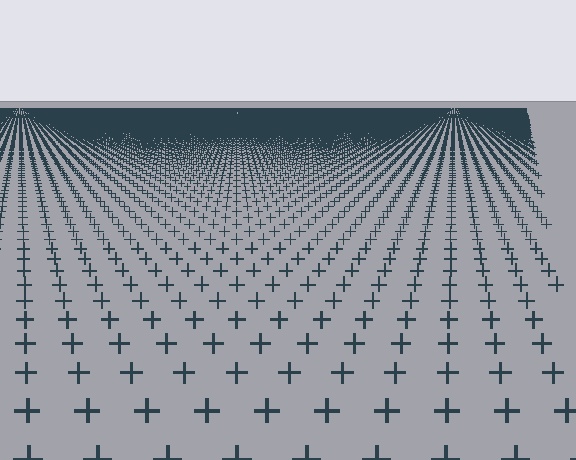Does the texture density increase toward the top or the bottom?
Density increases toward the top.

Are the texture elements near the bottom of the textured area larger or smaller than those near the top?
Larger. Near the bottom, elements are closer to the viewer and appear at a bigger on-screen size.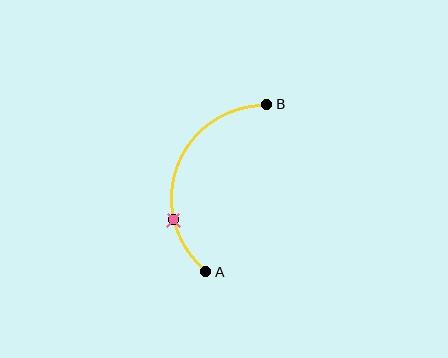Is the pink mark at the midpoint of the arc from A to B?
No. The pink mark lies on the arc but is closer to endpoint A. The arc midpoint would be at the point on the curve equidistant along the arc from both A and B.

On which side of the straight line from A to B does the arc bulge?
The arc bulges to the left of the straight line connecting A and B.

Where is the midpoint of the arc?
The arc midpoint is the point on the curve farthest from the straight line joining A and B. It sits to the left of that line.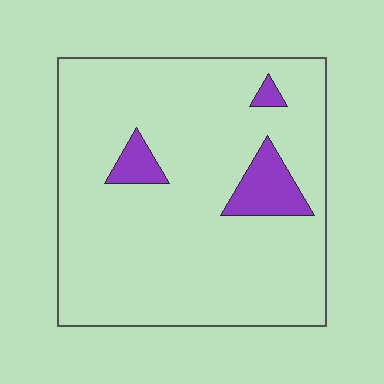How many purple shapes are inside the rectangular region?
3.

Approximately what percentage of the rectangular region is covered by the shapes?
Approximately 10%.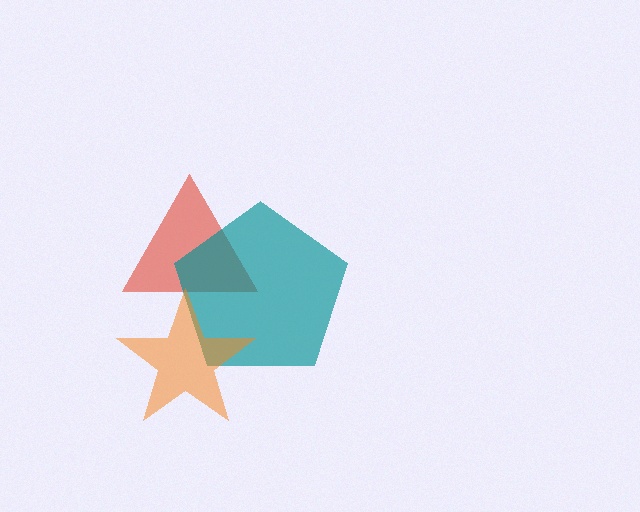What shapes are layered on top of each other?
The layered shapes are: a red triangle, a teal pentagon, an orange star.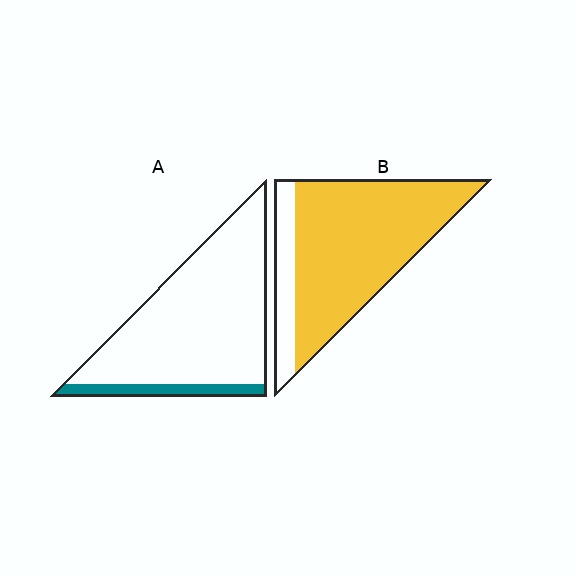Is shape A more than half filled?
No.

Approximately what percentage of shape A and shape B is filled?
A is approximately 10% and B is approximately 80%.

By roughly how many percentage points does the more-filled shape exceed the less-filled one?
By roughly 70 percentage points (B over A).